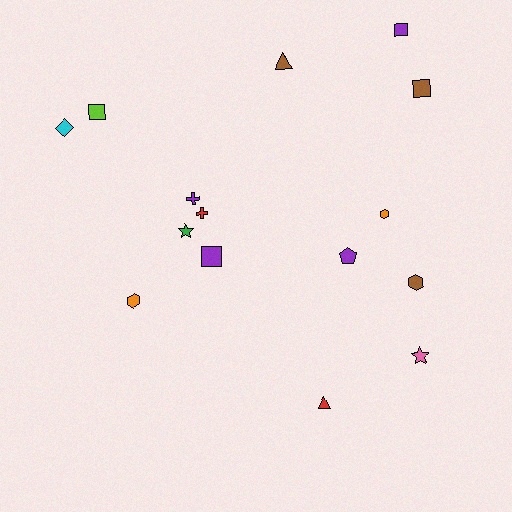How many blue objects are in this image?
There are no blue objects.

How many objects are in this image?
There are 15 objects.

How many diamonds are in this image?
There is 1 diamond.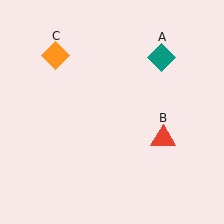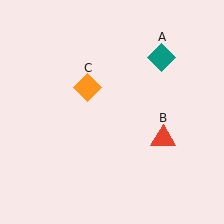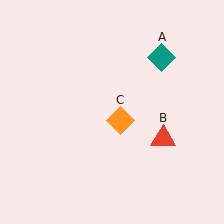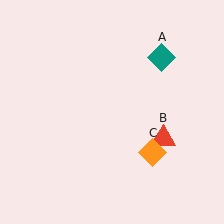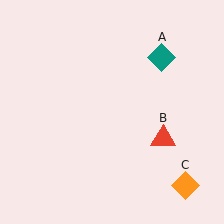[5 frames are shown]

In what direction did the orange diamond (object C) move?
The orange diamond (object C) moved down and to the right.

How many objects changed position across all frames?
1 object changed position: orange diamond (object C).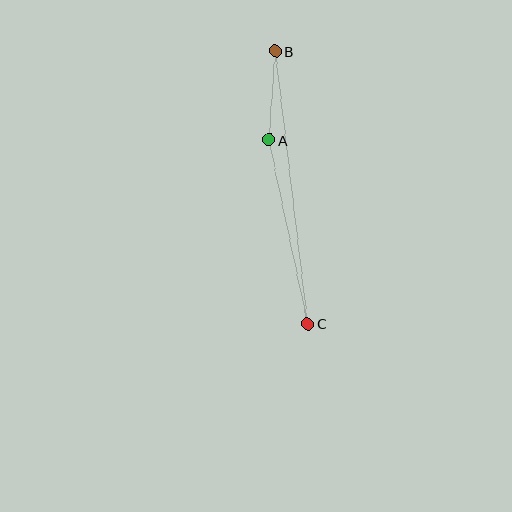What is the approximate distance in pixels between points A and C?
The distance between A and C is approximately 188 pixels.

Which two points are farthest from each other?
Points B and C are farthest from each other.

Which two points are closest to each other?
Points A and B are closest to each other.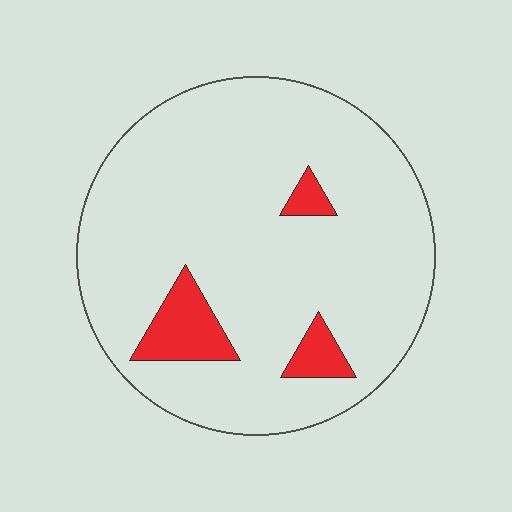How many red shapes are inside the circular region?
3.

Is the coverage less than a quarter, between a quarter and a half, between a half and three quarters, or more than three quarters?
Less than a quarter.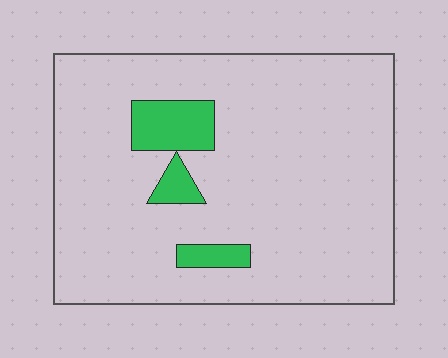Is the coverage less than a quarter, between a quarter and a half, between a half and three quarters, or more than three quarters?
Less than a quarter.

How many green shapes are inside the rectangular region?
3.